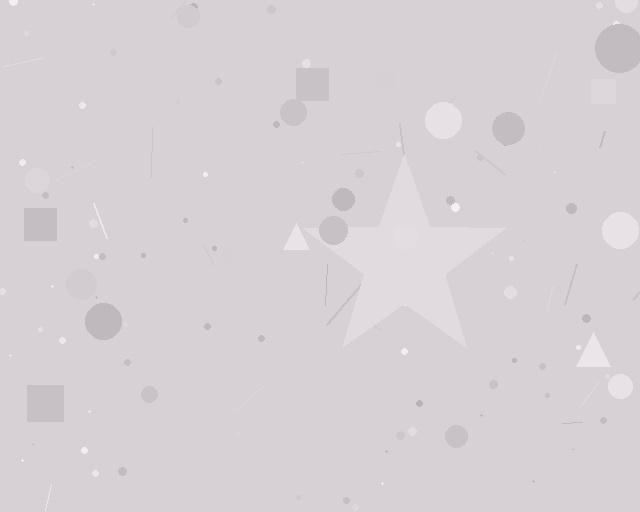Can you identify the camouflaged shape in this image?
The camouflaged shape is a star.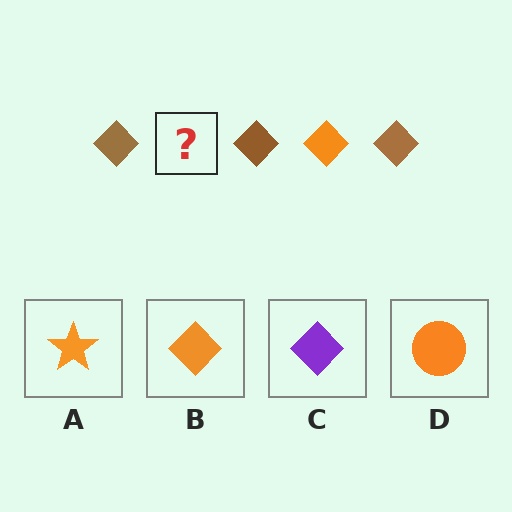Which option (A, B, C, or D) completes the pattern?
B.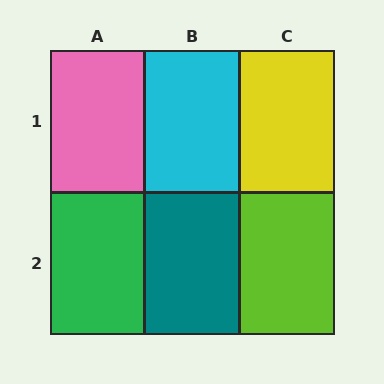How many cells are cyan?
1 cell is cyan.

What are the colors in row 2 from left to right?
Green, teal, lime.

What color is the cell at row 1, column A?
Pink.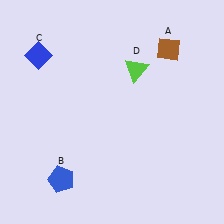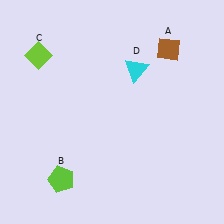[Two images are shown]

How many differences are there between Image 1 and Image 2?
There are 3 differences between the two images.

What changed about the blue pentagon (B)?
In Image 1, B is blue. In Image 2, it changed to lime.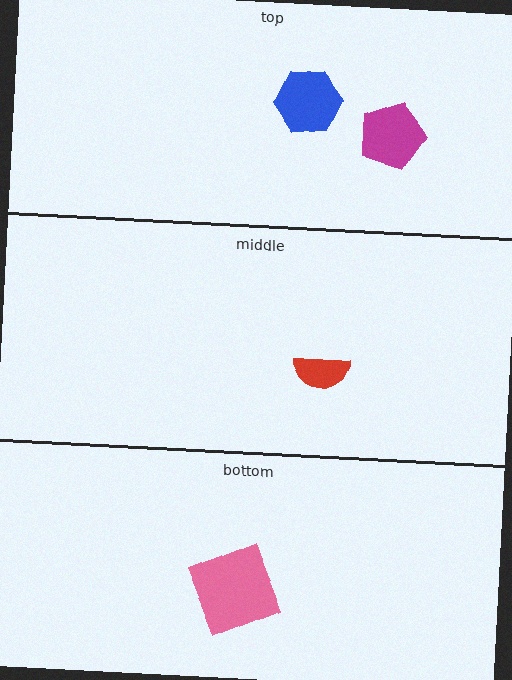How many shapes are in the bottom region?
1.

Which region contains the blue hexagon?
The top region.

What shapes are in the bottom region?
The pink square.